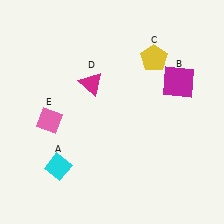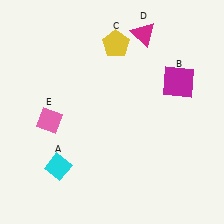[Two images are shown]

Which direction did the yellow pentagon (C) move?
The yellow pentagon (C) moved left.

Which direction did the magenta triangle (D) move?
The magenta triangle (D) moved right.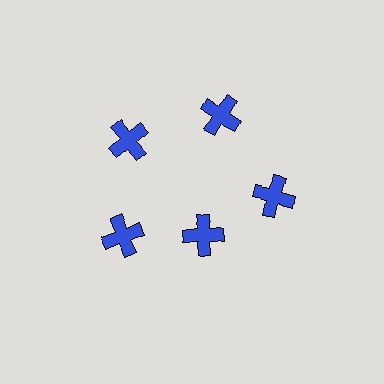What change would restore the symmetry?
The symmetry would be restored by moving it outward, back onto the ring so that all 5 crosses sit at equal angles and equal distance from the center.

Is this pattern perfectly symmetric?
No. The 5 blue crosses are arranged in a ring, but one element near the 5 o'clock position is pulled inward toward the center, breaking the 5-fold rotational symmetry.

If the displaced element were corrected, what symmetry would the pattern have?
It would have 5-fold rotational symmetry — the pattern would map onto itself every 72 degrees.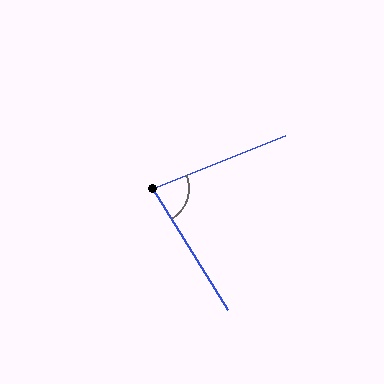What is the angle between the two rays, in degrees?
Approximately 80 degrees.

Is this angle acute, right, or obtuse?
It is acute.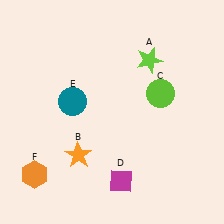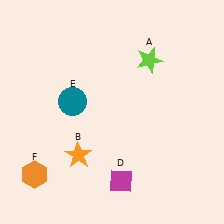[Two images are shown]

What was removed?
The lime circle (C) was removed in Image 2.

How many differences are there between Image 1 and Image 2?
There is 1 difference between the two images.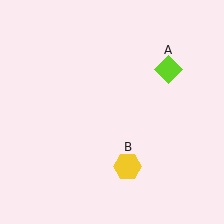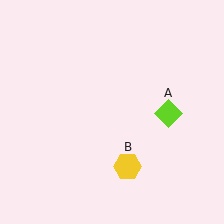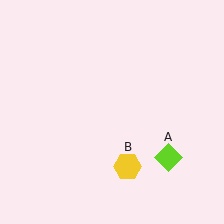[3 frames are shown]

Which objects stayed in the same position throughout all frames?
Yellow hexagon (object B) remained stationary.